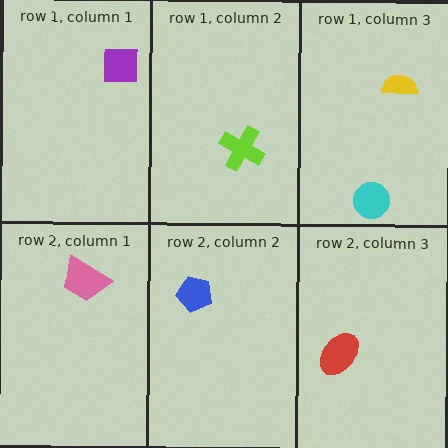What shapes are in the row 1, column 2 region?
The lime cross.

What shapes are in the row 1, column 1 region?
The purple square.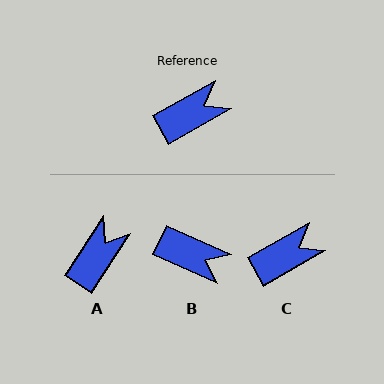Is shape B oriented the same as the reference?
No, it is off by about 54 degrees.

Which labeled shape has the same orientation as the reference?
C.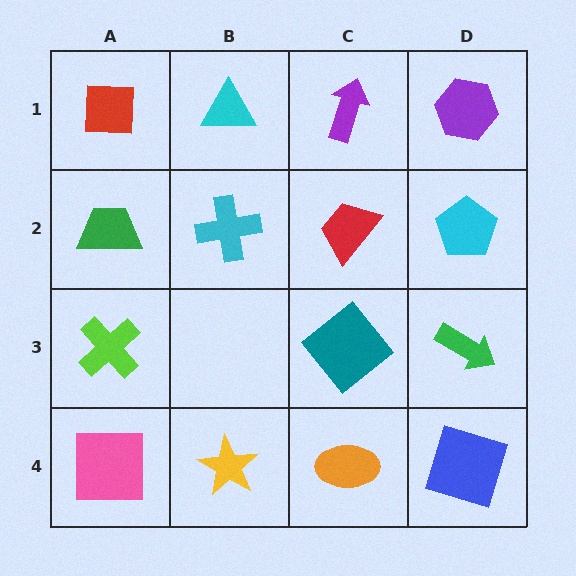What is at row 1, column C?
A purple arrow.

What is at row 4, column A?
A pink square.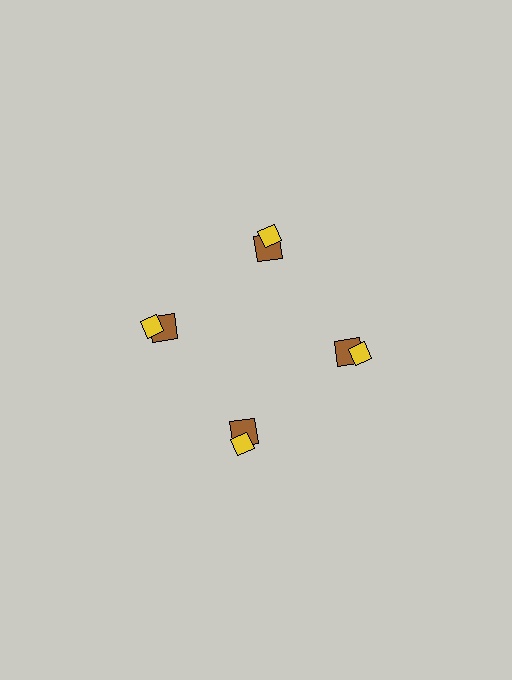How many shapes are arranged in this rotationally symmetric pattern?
There are 8 shapes, arranged in 4 groups of 2.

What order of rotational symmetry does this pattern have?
This pattern has 4-fold rotational symmetry.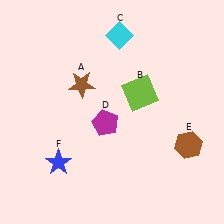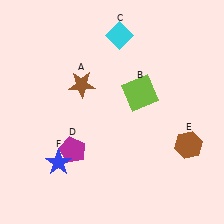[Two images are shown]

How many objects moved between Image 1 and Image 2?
1 object moved between the two images.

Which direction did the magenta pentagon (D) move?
The magenta pentagon (D) moved left.